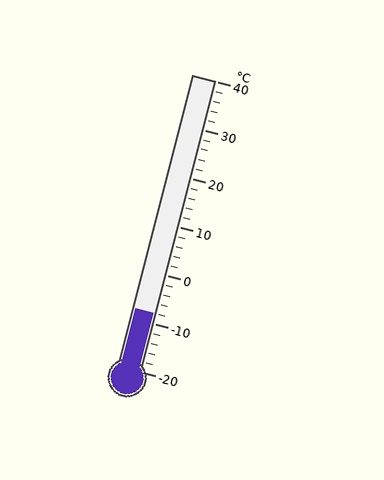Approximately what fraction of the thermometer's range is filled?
The thermometer is filled to approximately 20% of its range.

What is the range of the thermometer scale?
The thermometer scale ranges from -20°C to 40°C.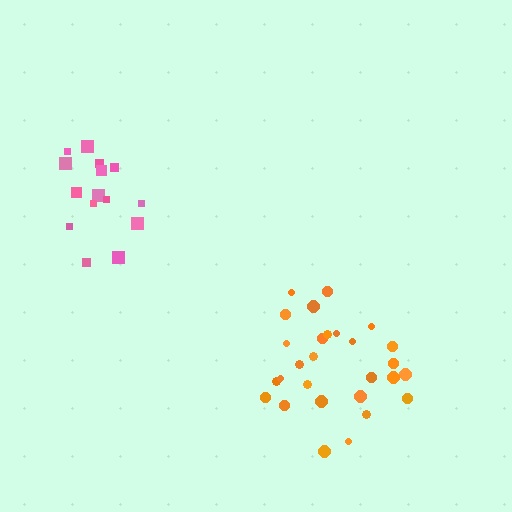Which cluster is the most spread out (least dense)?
Orange.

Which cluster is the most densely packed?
Pink.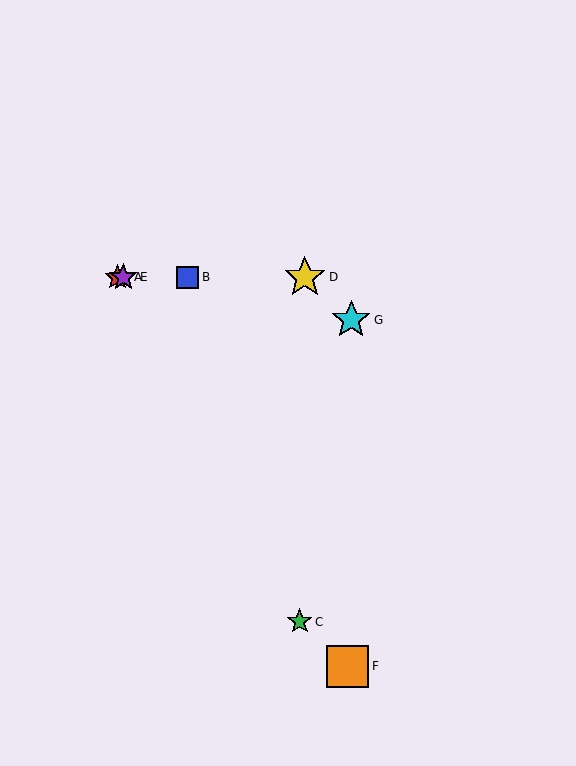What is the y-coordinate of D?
Object D is at y≈277.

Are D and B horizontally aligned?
Yes, both are at y≈277.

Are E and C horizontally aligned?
No, E is at y≈277 and C is at y≈622.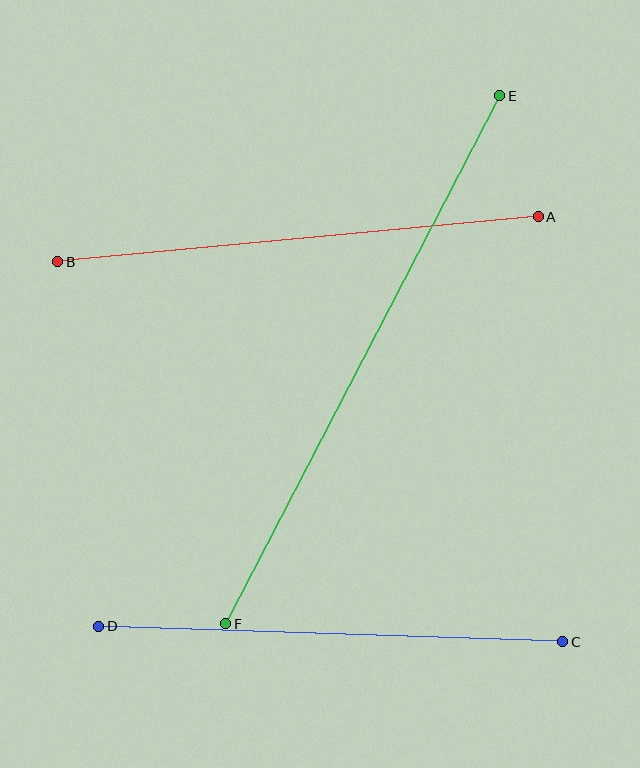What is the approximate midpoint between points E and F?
The midpoint is at approximately (363, 360) pixels.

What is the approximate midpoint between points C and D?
The midpoint is at approximately (331, 634) pixels.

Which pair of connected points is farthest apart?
Points E and F are farthest apart.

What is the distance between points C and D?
The distance is approximately 465 pixels.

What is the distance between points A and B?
The distance is approximately 483 pixels.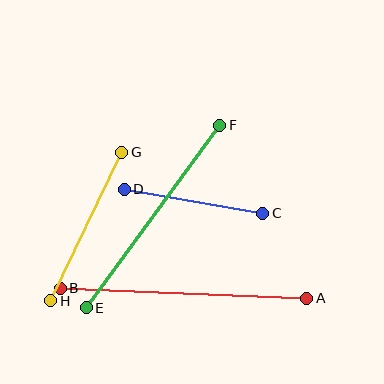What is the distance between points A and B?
The distance is approximately 247 pixels.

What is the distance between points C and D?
The distance is approximately 141 pixels.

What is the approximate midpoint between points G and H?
The midpoint is at approximately (86, 226) pixels.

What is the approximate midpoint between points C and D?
The midpoint is at approximately (194, 201) pixels.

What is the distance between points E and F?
The distance is approximately 226 pixels.